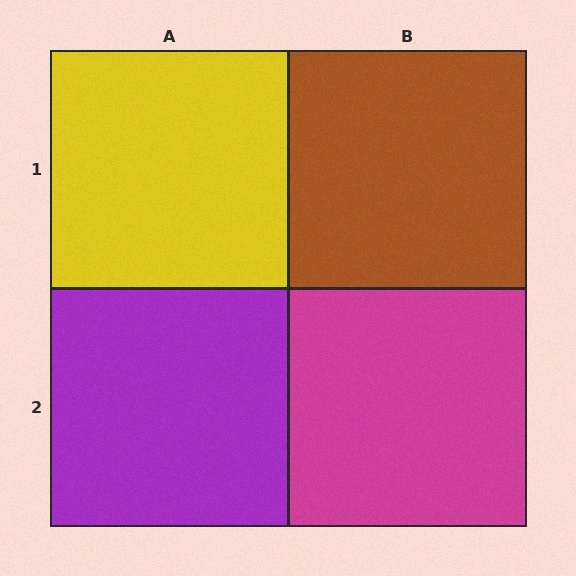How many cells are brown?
1 cell is brown.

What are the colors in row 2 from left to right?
Purple, magenta.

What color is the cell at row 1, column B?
Brown.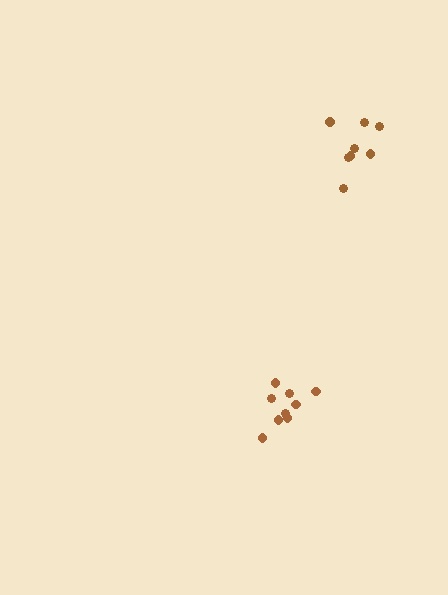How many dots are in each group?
Group 1: 9 dots, Group 2: 8 dots (17 total).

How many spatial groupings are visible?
There are 2 spatial groupings.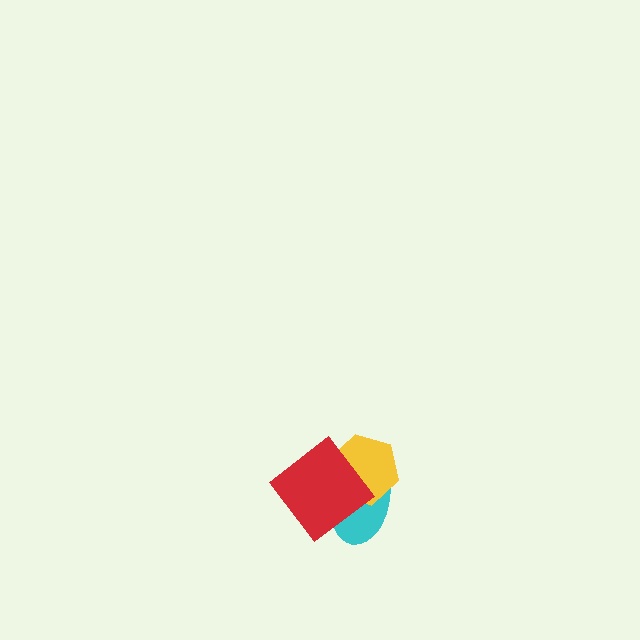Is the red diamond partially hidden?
No, no other shape covers it.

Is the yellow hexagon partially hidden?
Yes, it is partially covered by another shape.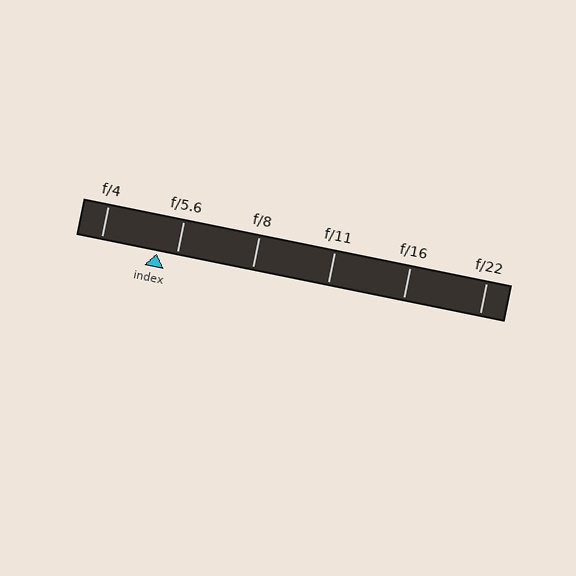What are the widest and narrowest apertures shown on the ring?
The widest aperture shown is f/4 and the narrowest is f/22.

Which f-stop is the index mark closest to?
The index mark is closest to f/5.6.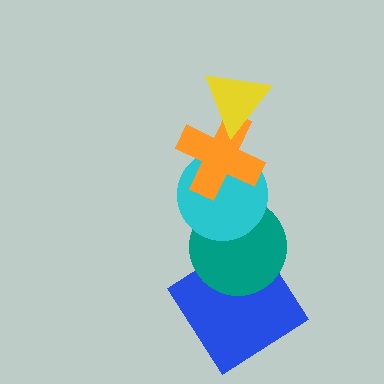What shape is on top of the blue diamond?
The teal circle is on top of the blue diamond.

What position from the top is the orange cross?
The orange cross is 2nd from the top.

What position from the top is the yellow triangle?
The yellow triangle is 1st from the top.